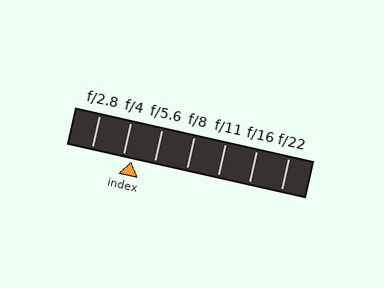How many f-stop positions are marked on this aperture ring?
There are 7 f-stop positions marked.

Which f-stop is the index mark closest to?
The index mark is closest to f/4.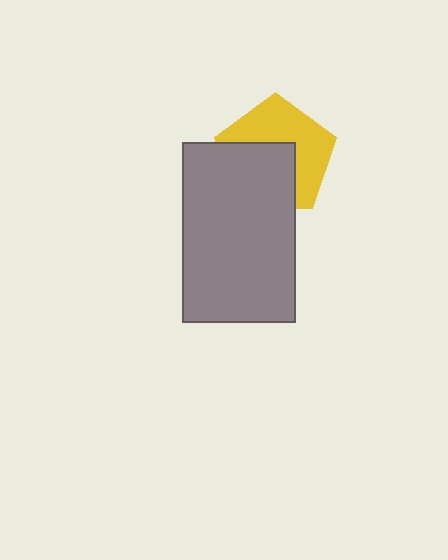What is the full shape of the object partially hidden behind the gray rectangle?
The partially hidden object is a yellow pentagon.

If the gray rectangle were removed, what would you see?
You would see the complete yellow pentagon.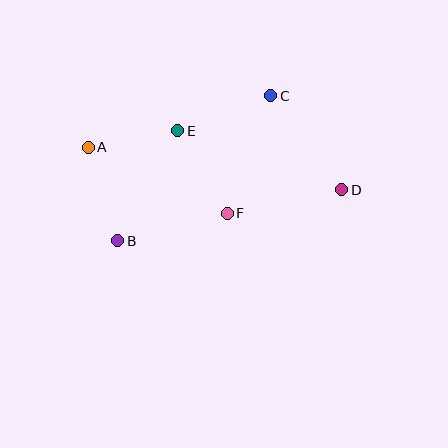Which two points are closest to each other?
Points A and E are closest to each other.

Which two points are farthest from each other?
Points A and D are farthest from each other.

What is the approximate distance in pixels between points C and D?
The distance between C and D is approximately 118 pixels.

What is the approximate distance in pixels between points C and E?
The distance between C and E is approximately 99 pixels.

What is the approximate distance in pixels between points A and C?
The distance between A and C is approximately 190 pixels.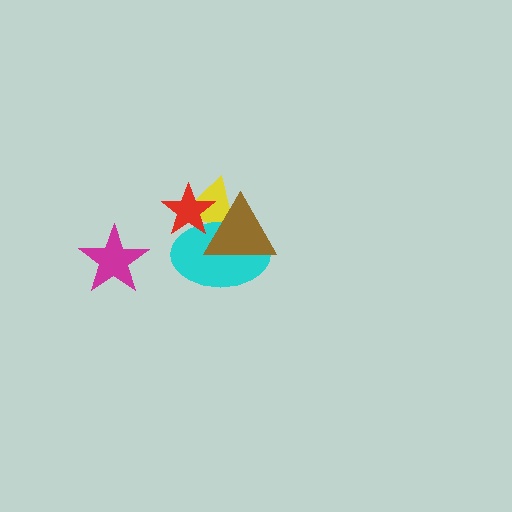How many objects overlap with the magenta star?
0 objects overlap with the magenta star.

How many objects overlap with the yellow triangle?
3 objects overlap with the yellow triangle.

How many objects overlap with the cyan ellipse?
3 objects overlap with the cyan ellipse.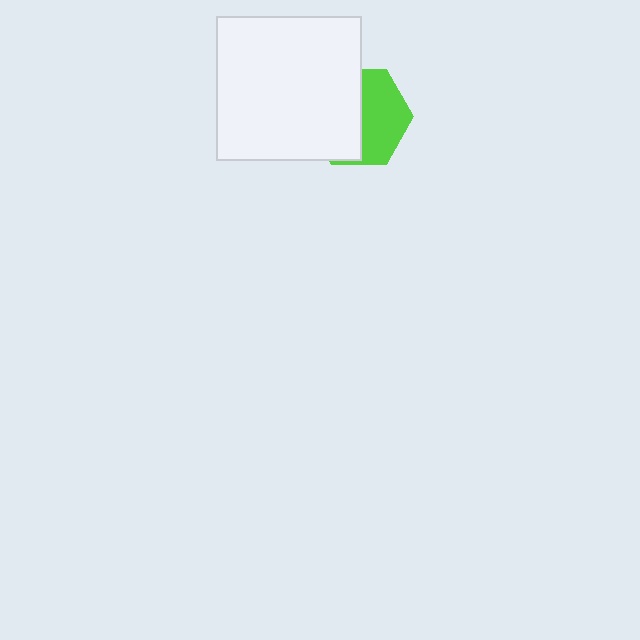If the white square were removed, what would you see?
You would see the complete lime hexagon.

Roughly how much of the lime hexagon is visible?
About half of it is visible (roughly 48%).